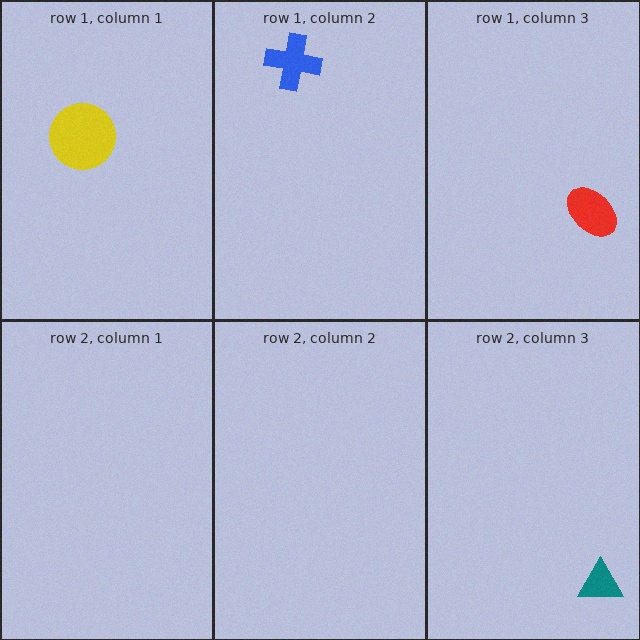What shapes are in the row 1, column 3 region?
The red ellipse.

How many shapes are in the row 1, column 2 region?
1.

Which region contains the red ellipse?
The row 1, column 3 region.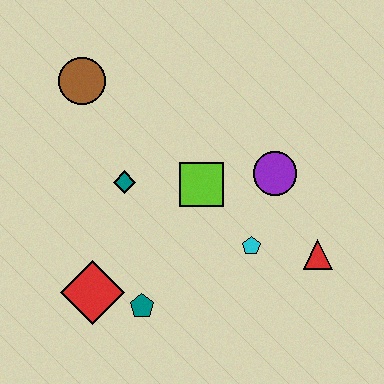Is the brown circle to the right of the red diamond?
No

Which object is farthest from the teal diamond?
The red triangle is farthest from the teal diamond.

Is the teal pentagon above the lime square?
No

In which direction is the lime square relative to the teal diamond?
The lime square is to the right of the teal diamond.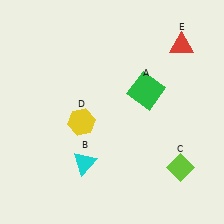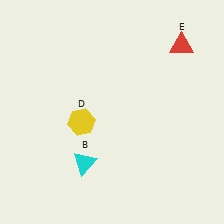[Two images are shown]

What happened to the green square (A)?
The green square (A) was removed in Image 2. It was in the top-right area of Image 1.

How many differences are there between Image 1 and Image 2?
There are 2 differences between the two images.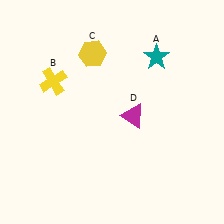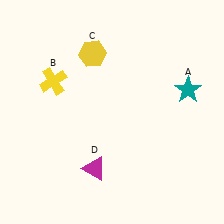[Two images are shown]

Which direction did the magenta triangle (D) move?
The magenta triangle (D) moved down.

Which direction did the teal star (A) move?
The teal star (A) moved down.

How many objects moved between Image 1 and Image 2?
2 objects moved between the two images.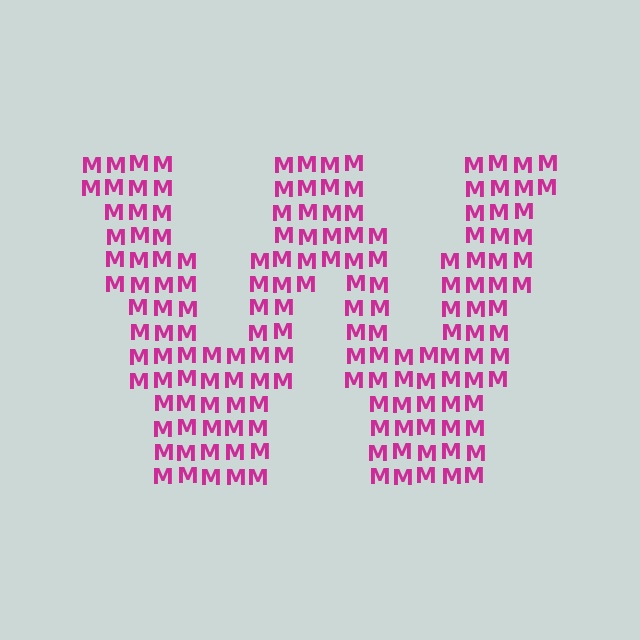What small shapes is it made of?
It is made of small letter M's.